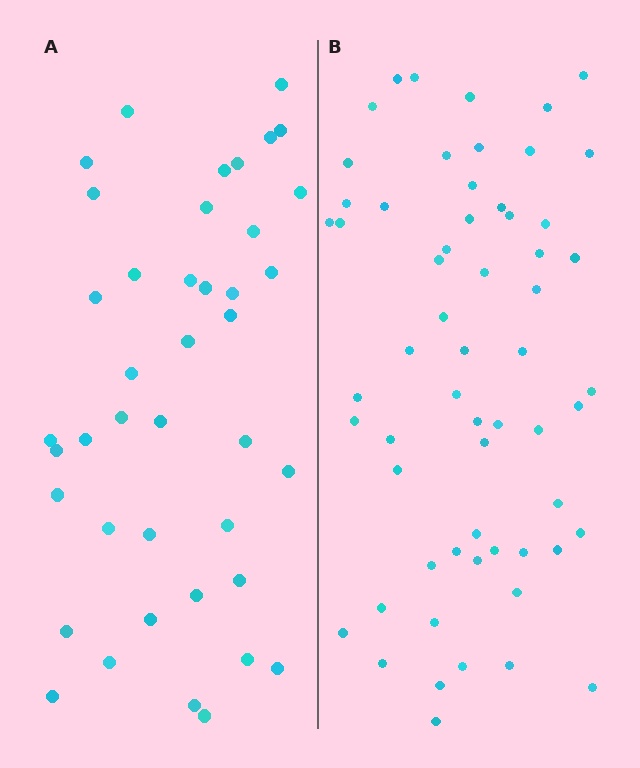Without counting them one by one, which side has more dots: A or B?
Region B (the right region) has more dots.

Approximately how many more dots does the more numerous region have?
Region B has approximately 20 more dots than region A.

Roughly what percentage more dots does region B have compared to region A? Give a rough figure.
About 45% more.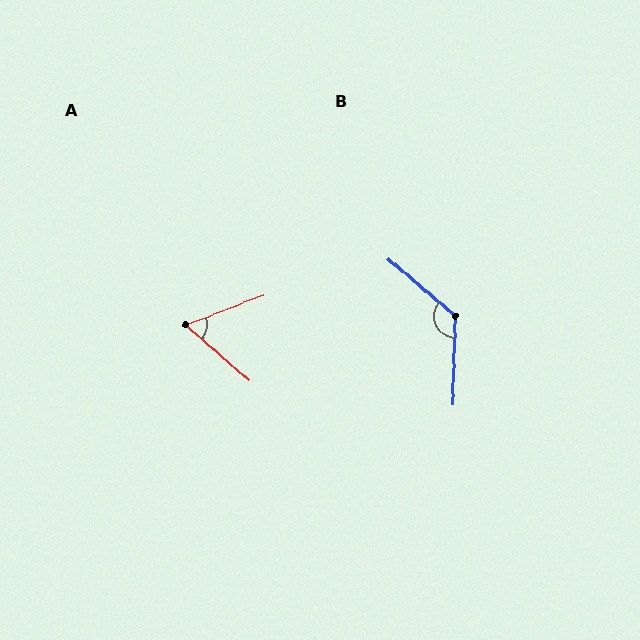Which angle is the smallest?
A, at approximately 62 degrees.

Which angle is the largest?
B, at approximately 129 degrees.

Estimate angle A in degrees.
Approximately 62 degrees.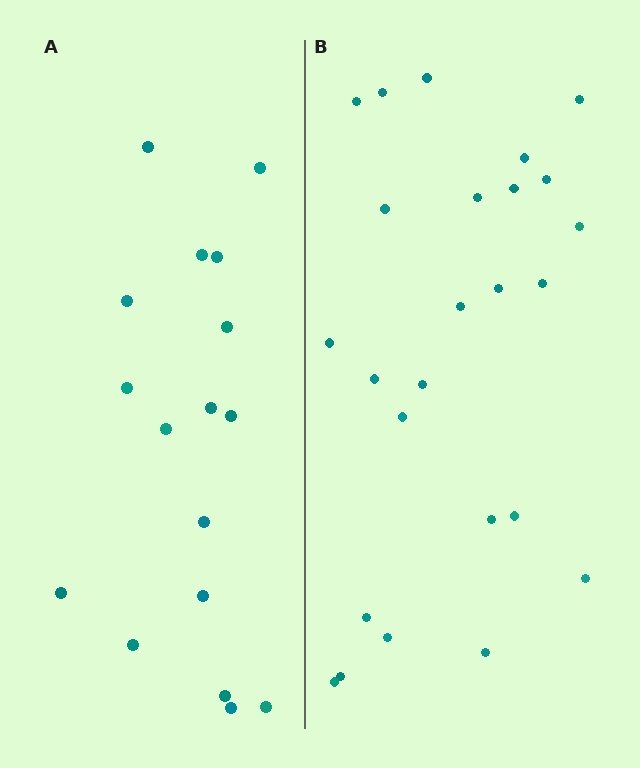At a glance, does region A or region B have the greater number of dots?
Region B (the right region) has more dots.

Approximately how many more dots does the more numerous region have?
Region B has roughly 8 or so more dots than region A.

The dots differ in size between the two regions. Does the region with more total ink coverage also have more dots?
No. Region A has more total ink coverage because its dots are larger, but region B actually contains more individual dots. Total area can be misleading — the number of items is what matters here.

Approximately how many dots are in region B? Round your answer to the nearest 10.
About 20 dots. (The exact count is 25, which rounds to 20.)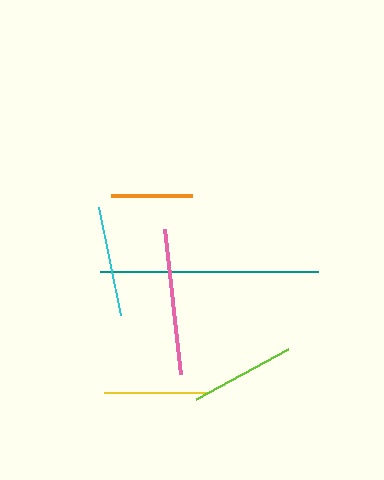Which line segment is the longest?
The teal line is the longest at approximately 217 pixels.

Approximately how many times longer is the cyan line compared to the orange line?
The cyan line is approximately 1.4 times the length of the orange line.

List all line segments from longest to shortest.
From longest to shortest: teal, pink, cyan, lime, yellow, orange.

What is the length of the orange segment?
The orange segment is approximately 81 pixels long.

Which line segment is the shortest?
The orange line is the shortest at approximately 81 pixels.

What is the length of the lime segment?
The lime segment is approximately 105 pixels long.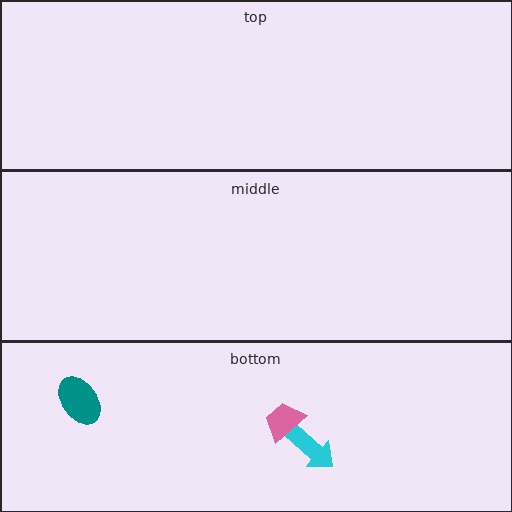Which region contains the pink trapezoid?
The bottom region.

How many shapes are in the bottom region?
3.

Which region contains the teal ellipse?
The bottom region.